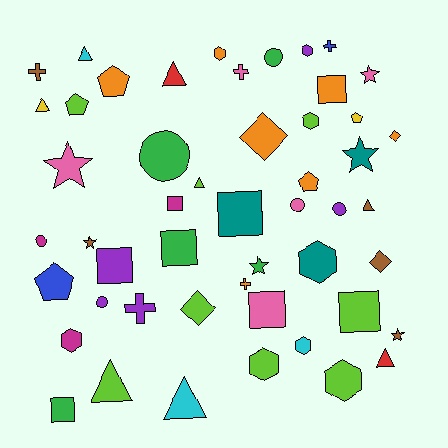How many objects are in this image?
There are 50 objects.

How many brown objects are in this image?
There are 5 brown objects.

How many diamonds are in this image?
There are 4 diamonds.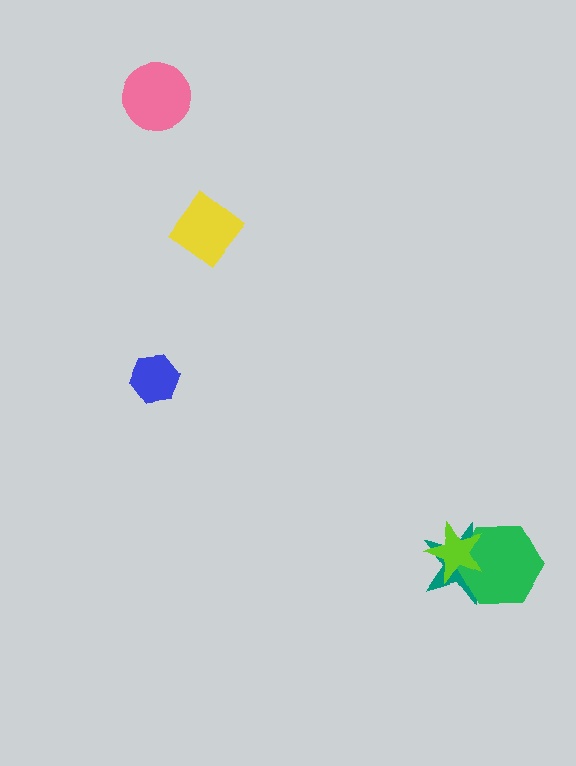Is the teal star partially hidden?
Yes, it is partially covered by another shape.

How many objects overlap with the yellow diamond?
0 objects overlap with the yellow diamond.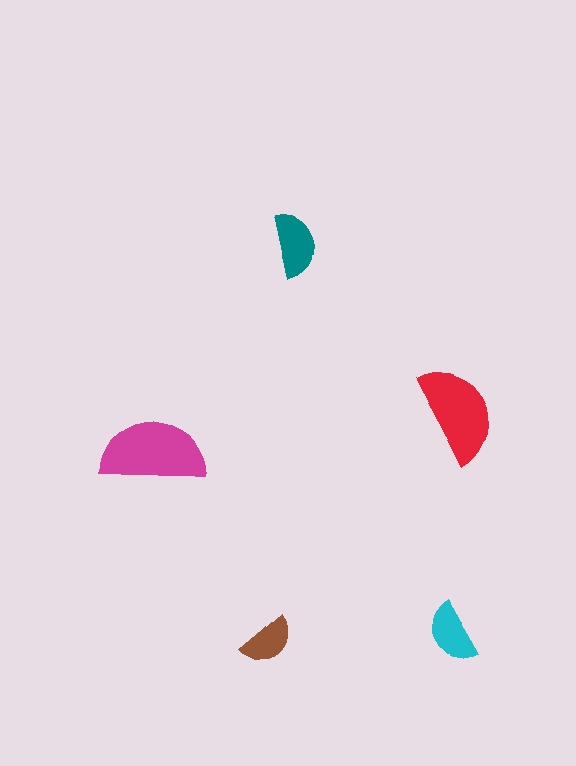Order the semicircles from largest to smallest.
the magenta one, the red one, the teal one, the cyan one, the brown one.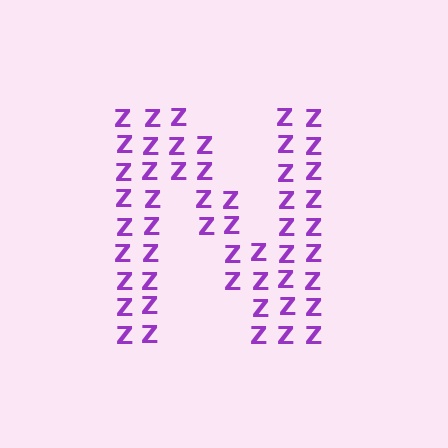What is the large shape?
The large shape is the letter N.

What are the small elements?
The small elements are letter Z's.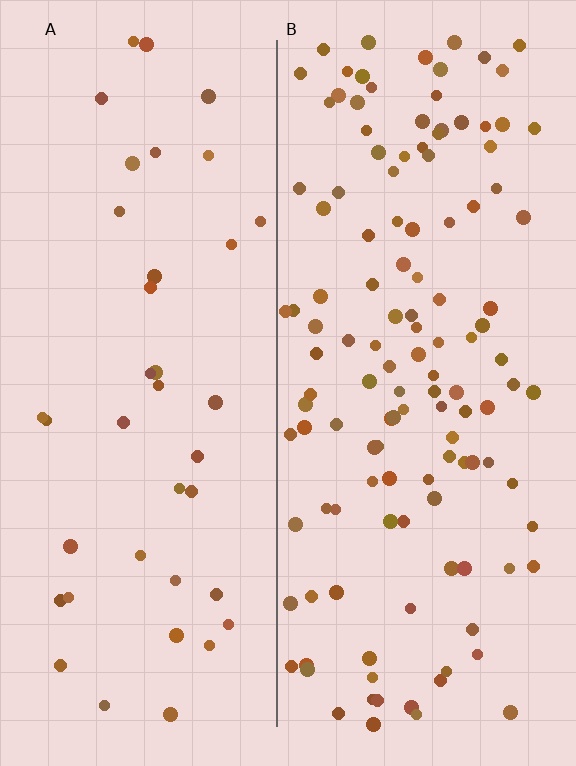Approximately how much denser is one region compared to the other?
Approximately 3.2× — region B over region A.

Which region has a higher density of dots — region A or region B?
B (the right).